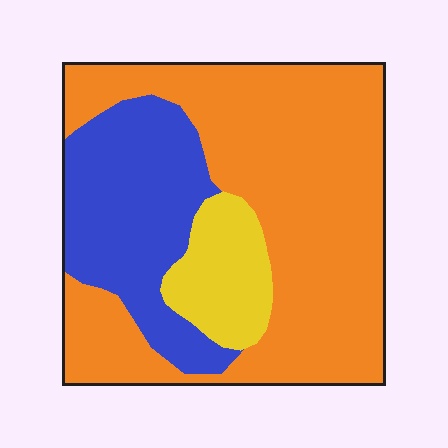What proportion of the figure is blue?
Blue takes up about one quarter (1/4) of the figure.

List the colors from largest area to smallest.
From largest to smallest: orange, blue, yellow.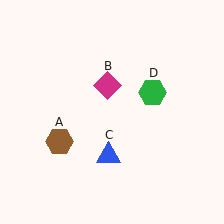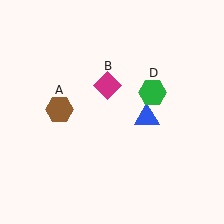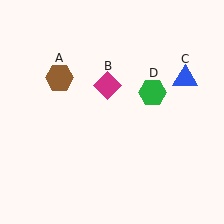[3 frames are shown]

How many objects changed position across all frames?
2 objects changed position: brown hexagon (object A), blue triangle (object C).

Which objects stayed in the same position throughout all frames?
Magenta diamond (object B) and green hexagon (object D) remained stationary.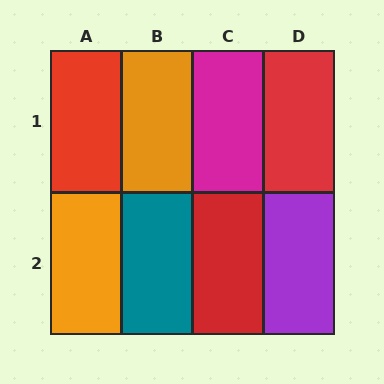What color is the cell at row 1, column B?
Orange.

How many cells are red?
3 cells are red.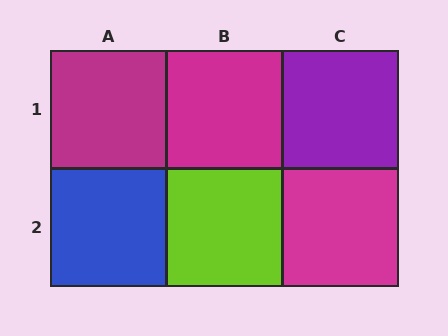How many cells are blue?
1 cell is blue.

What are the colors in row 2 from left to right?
Blue, lime, magenta.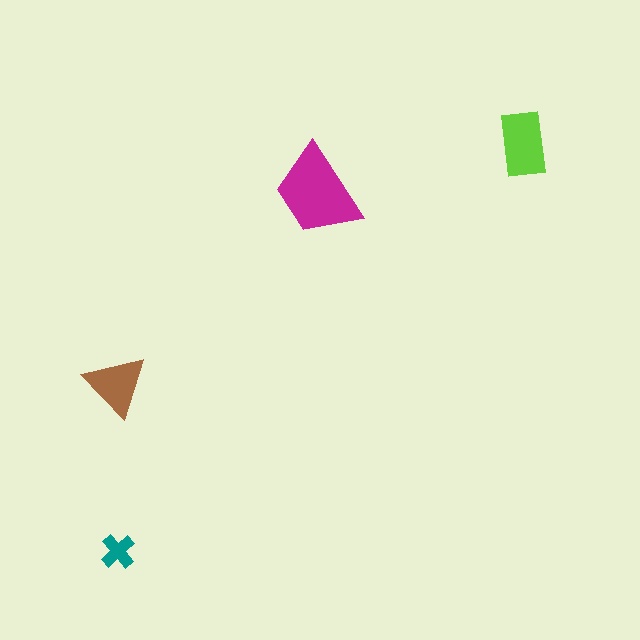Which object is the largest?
The magenta trapezoid.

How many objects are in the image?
There are 4 objects in the image.